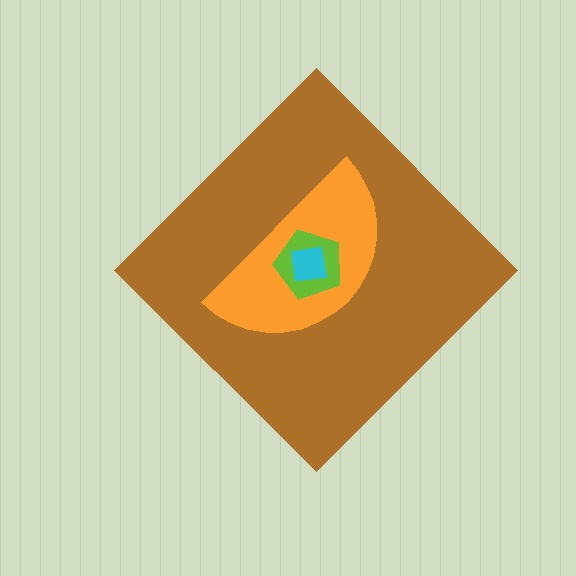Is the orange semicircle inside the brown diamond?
Yes.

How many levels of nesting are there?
4.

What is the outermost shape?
The brown diamond.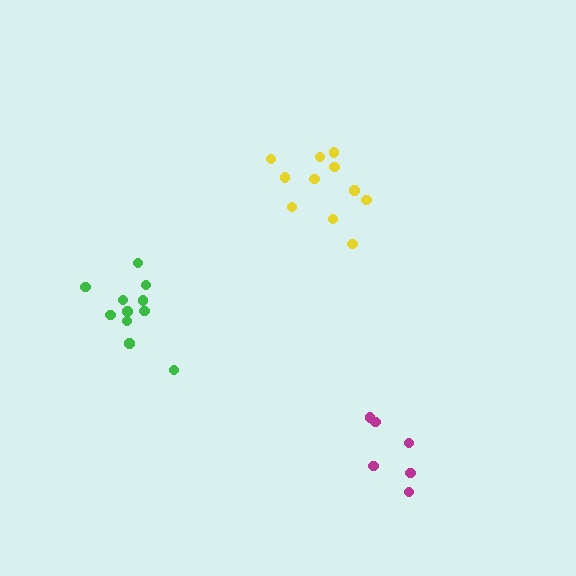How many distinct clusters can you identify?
There are 3 distinct clusters.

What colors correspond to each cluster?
The clusters are colored: green, yellow, magenta.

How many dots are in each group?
Group 1: 11 dots, Group 2: 11 dots, Group 3: 6 dots (28 total).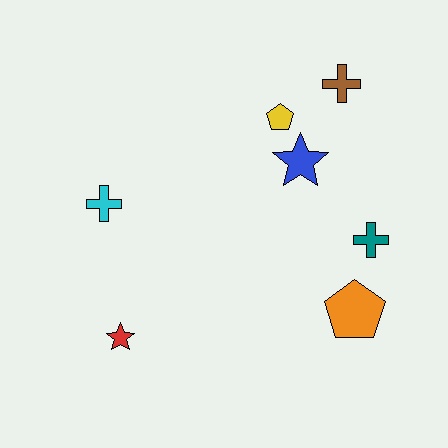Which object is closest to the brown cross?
The yellow pentagon is closest to the brown cross.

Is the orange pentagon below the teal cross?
Yes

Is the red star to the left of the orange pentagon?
Yes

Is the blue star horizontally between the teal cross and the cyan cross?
Yes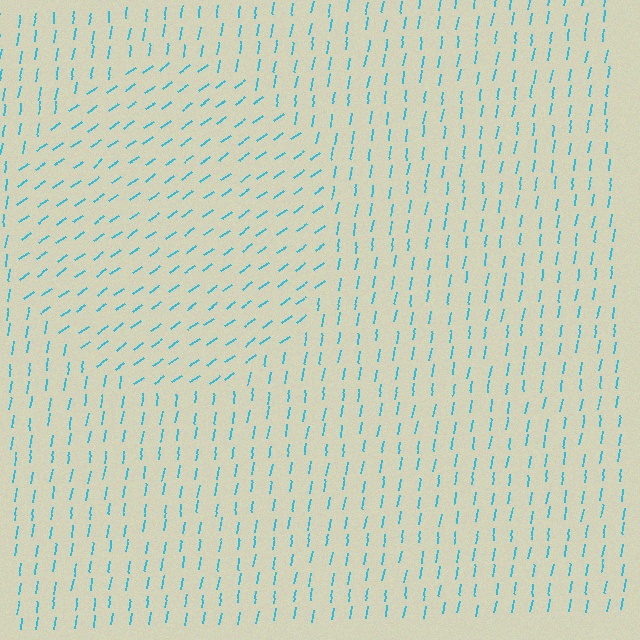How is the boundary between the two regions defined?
The boundary is defined purely by a change in line orientation (approximately 45 degrees difference). All lines are the same color and thickness.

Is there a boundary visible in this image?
Yes, there is a texture boundary formed by a change in line orientation.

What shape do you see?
I see a circle.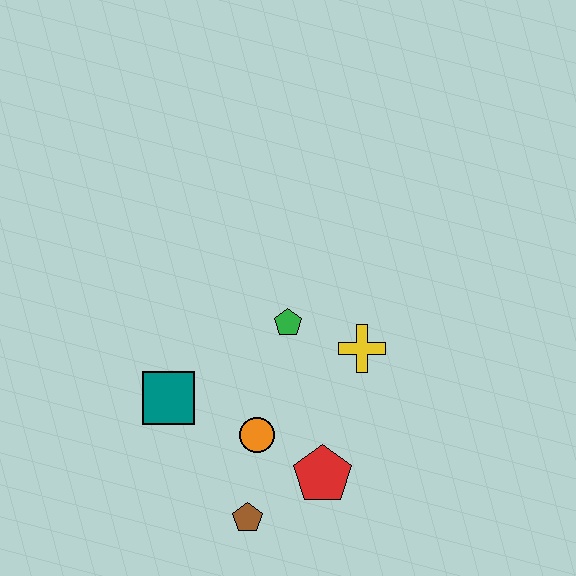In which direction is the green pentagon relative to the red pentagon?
The green pentagon is above the red pentagon.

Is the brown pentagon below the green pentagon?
Yes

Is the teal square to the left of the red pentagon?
Yes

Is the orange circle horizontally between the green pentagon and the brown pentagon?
Yes